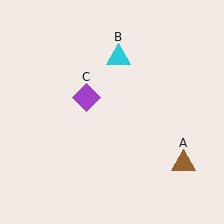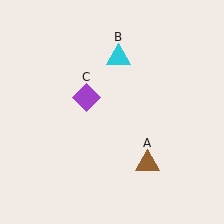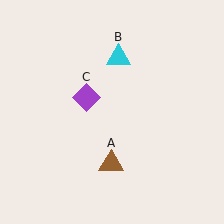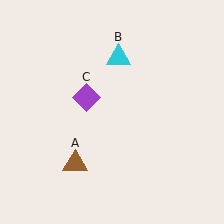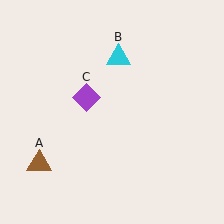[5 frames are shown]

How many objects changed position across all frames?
1 object changed position: brown triangle (object A).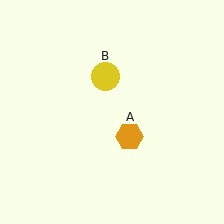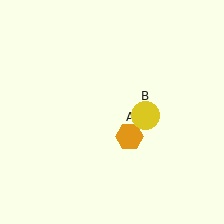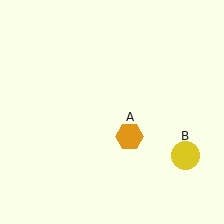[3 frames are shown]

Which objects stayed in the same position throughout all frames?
Orange hexagon (object A) remained stationary.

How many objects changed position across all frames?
1 object changed position: yellow circle (object B).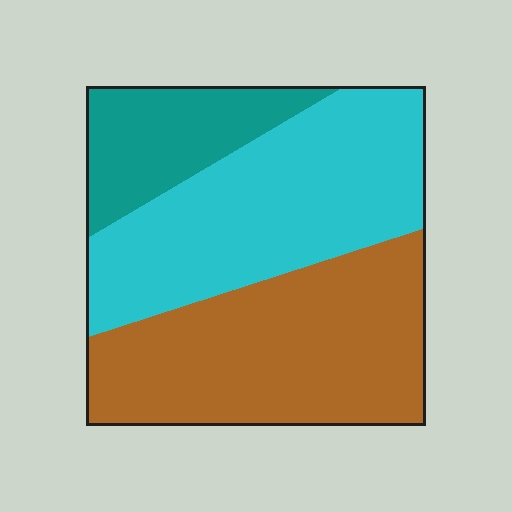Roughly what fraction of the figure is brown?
Brown covers 42% of the figure.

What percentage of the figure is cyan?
Cyan takes up about two fifths (2/5) of the figure.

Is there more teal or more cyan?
Cyan.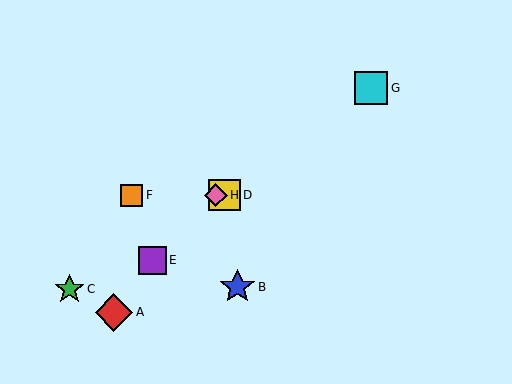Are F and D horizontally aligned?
Yes, both are at y≈195.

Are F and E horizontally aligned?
No, F is at y≈195 and E is at y≈261.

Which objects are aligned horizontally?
Objects D, F, H are aligned horizontally.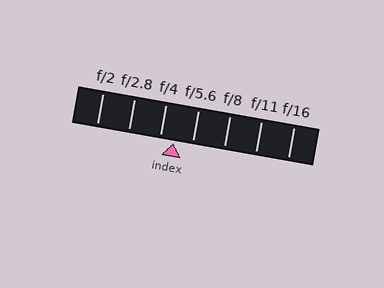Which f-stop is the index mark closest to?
The index mark is closest to f/4.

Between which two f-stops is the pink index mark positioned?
The index mark is between f/4 and f/5.6.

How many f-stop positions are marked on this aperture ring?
There are 7 f-stop positions marked.